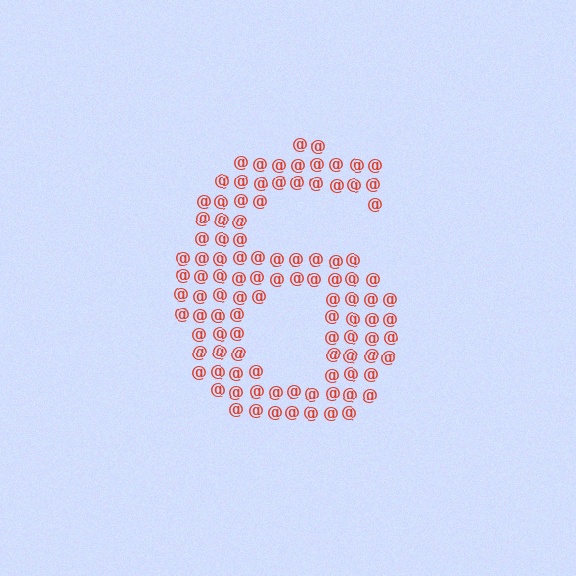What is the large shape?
The large shape is the digit 6.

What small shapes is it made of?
It is made of small at signs.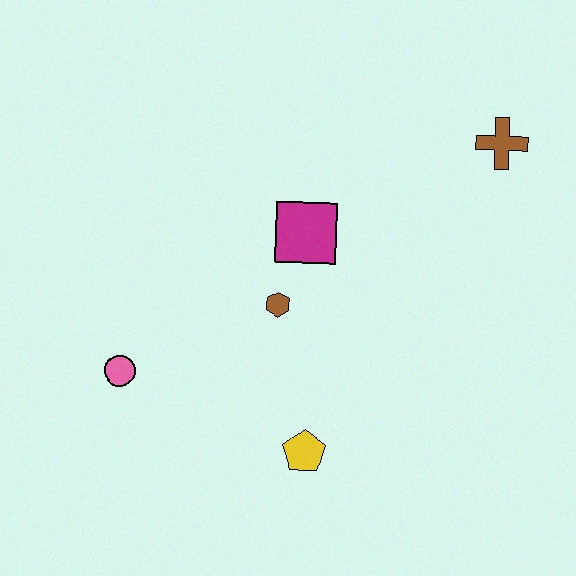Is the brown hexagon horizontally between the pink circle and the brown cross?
Yes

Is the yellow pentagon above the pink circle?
No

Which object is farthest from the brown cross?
The pink circle is farthest from the brown cross.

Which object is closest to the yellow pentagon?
The brown hexagon is closest to the yellow pentagon.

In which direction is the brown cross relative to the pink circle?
The brown cross is to the right of the pink circle.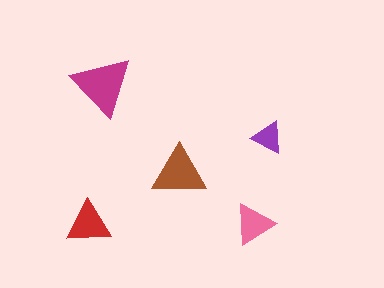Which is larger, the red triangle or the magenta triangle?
The magenta one.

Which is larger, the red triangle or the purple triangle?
The red one.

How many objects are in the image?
There are 5 objects in the image.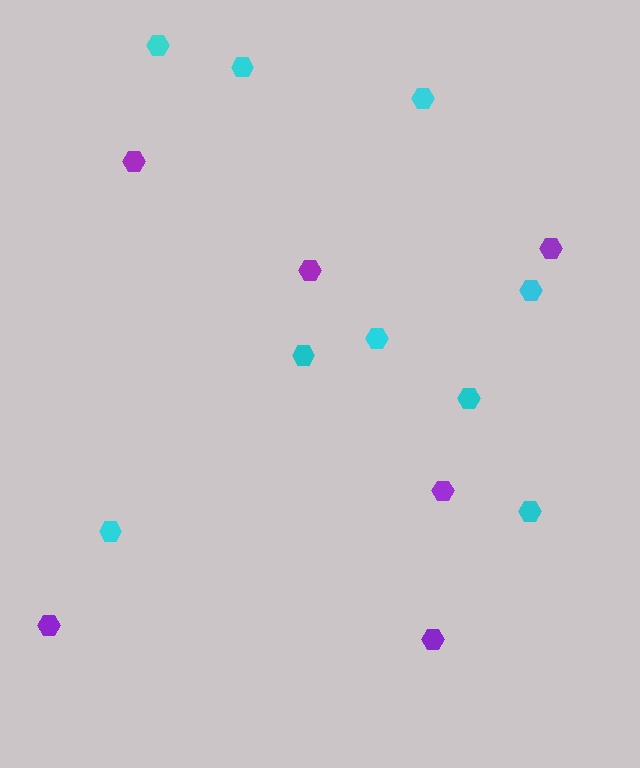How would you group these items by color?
There are 2 groups: one group of cyan hexagons (9) and one group of purple hexagons (6).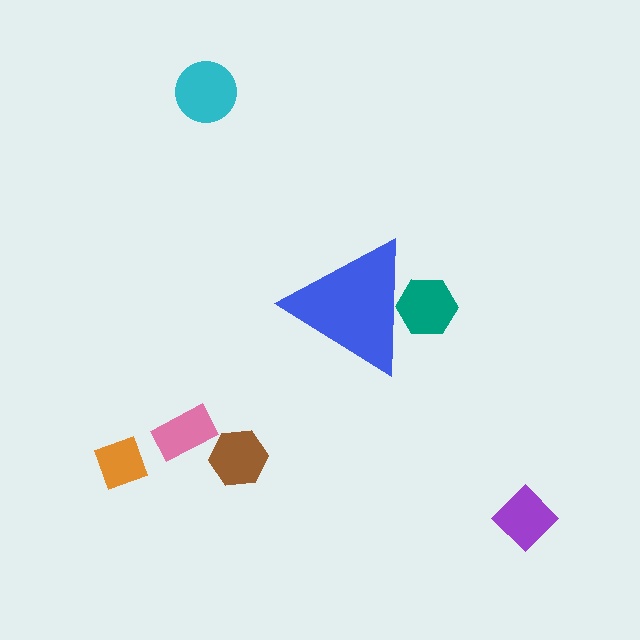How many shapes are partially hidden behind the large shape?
1 shape is partially hidden.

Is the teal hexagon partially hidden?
Yes, the teal hexagon is partially hidden behind the blue triangle.